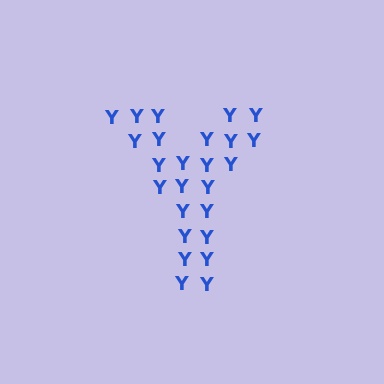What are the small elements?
The small elements are letter Y's.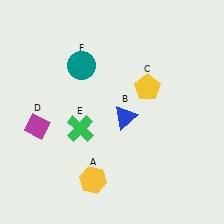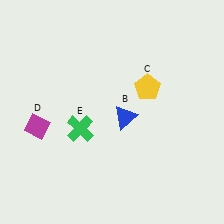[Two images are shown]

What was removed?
The yellow hexagon (A), the teal circle (F) were removed in Image 2.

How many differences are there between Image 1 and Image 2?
There are 2 differences between the two images.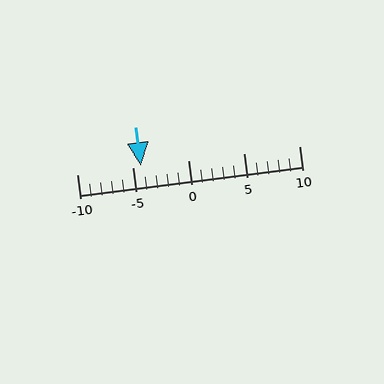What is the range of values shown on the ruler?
The ruler shows values from -10 to 10.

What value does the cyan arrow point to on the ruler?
The cyan arrow points to approximately -4.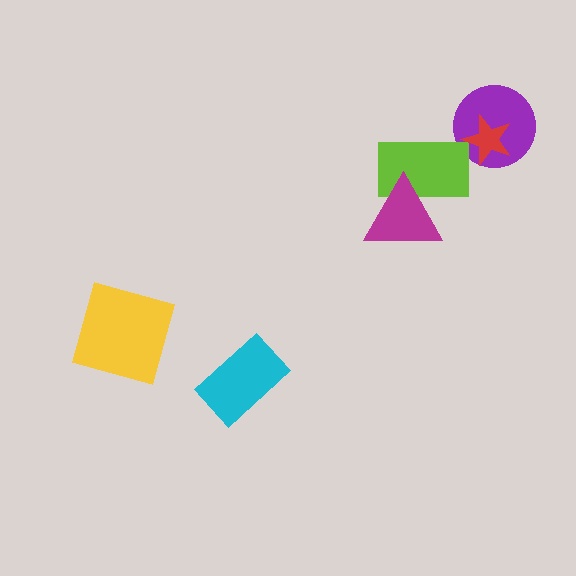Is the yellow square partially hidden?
No, no other shape covers it.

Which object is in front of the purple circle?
The red star is in front of the purple circle.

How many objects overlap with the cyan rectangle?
0 objects overlap with the cyan rectangle.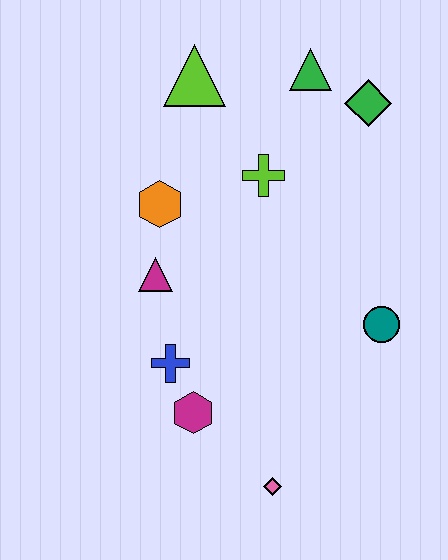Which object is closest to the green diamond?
The green triangle is closest to the green diamond.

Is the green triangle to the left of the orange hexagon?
No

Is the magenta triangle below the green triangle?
Yes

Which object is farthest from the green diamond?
The pink diamond is farthest from the green diamond.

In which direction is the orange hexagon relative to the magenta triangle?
The orange hexagon is above the magenta triangle.